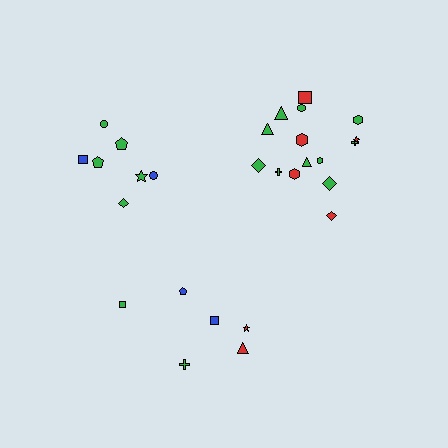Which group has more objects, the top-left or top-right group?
The top-right group.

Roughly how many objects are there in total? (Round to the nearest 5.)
Roughly 30 objects in total.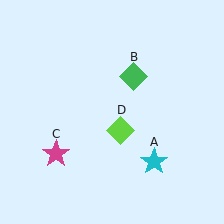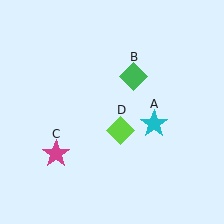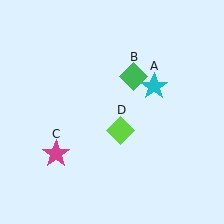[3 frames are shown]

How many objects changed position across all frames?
1 object changed position: cyan star (object A).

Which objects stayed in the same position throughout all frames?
Green diamond (object B) and magenta star (object C) and lime diamond (object D) remained stationary.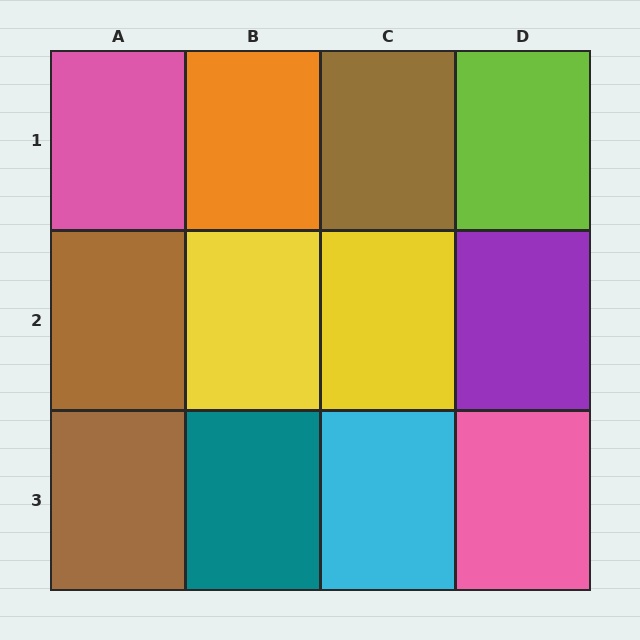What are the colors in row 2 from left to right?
Brown, yellow, yellow, purple.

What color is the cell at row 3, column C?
Cyan.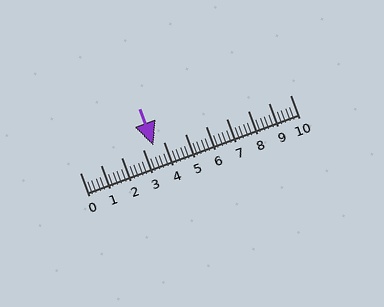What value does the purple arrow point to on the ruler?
The purple arrow points to approximately 3.5.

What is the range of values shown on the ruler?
The ruler shows values from 0 to 10.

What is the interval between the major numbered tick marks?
The major tick marks are spaced 1 units apart.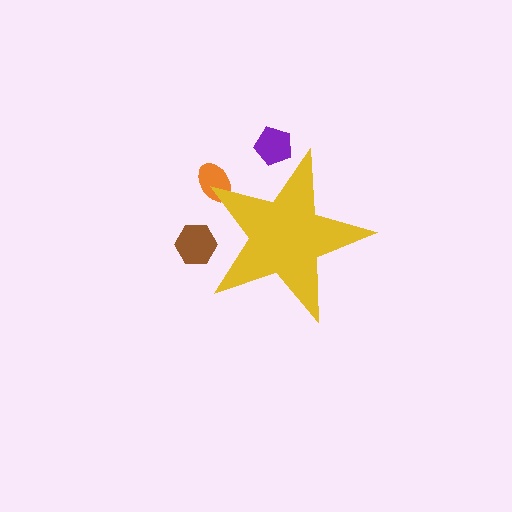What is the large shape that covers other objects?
A yellow star.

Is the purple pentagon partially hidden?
Yes, the purple pentagon is partially hidden behind the yellow star.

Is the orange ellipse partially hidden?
Yes, the orange ellipse is partially hidden behind the yellow star.